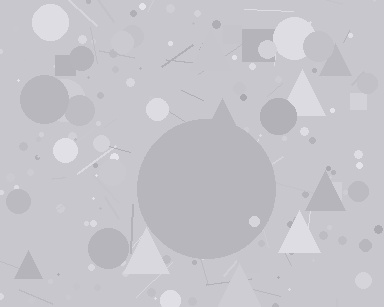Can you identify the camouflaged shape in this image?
The camouflaged shape is a circle.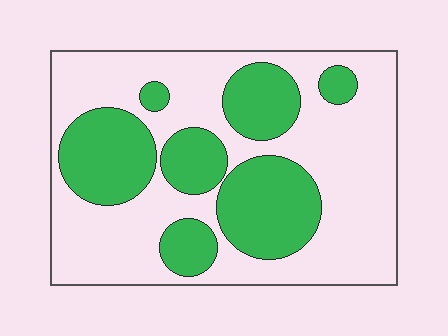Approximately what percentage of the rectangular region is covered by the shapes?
Approximately 35%.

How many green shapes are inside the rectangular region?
7.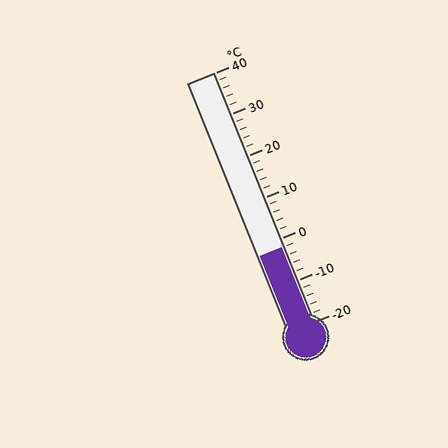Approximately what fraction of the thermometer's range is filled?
The thermometer is filled to approximately 30% of its range.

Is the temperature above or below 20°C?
The temperature is below 20°C.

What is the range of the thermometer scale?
The thermometer scale ranges from -20°C to 40°C.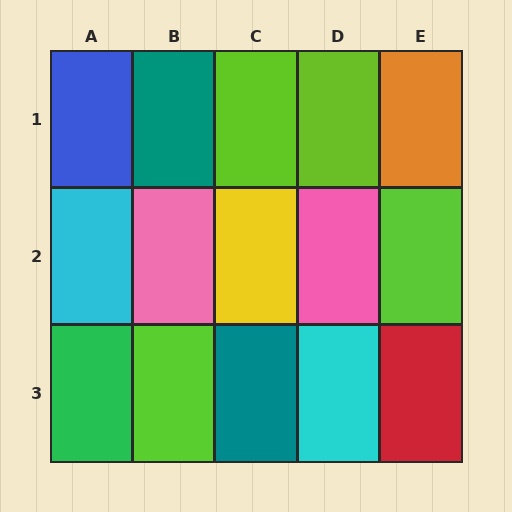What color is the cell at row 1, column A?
Blue.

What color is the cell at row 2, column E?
Lime.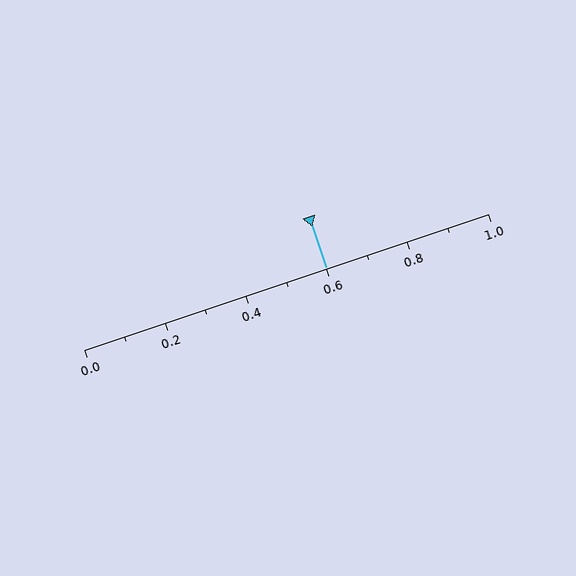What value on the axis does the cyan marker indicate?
The marker indicates approximately 0.6.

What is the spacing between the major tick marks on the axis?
The major ticks are spaced 0.2 apart.